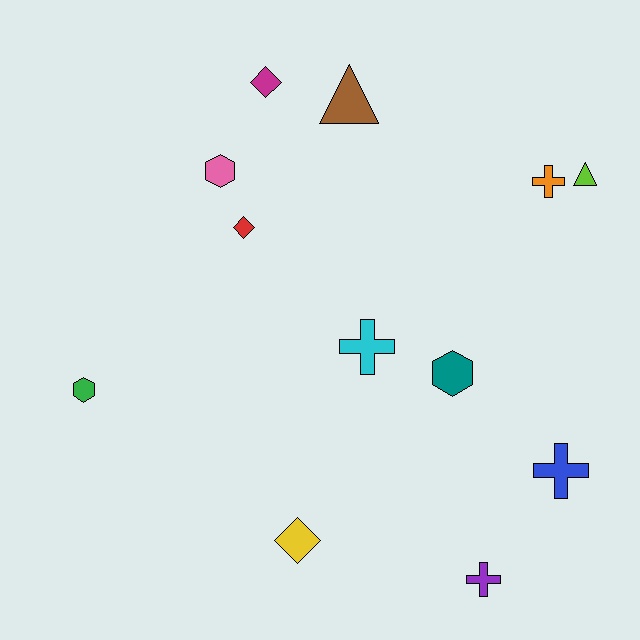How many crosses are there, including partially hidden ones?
There are 4 crosses.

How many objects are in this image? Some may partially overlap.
There are 12 objects.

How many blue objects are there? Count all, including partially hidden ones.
There is 1 blue object.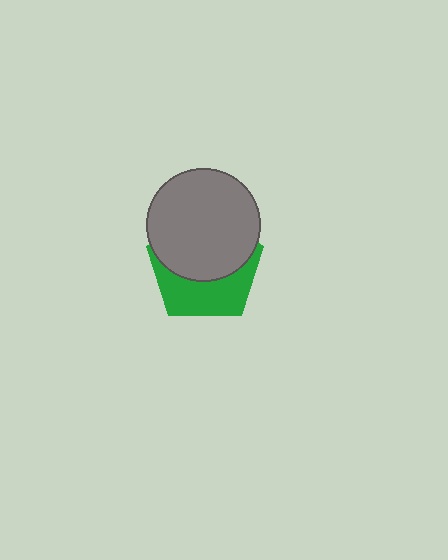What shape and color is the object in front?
The object in front is a gray circle.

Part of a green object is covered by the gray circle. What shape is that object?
It is a pentagon.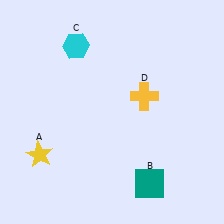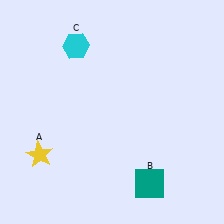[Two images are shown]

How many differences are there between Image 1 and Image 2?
There is 1 difference between the two images.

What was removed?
The yellow cross (D) was removed in Image 2.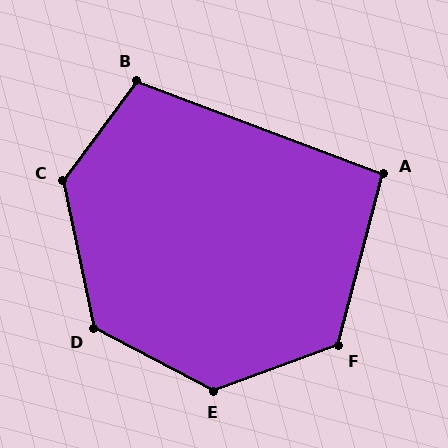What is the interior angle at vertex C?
Approximately 131 degrees (obtuse).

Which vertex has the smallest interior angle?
A, at approximately 96 degrees.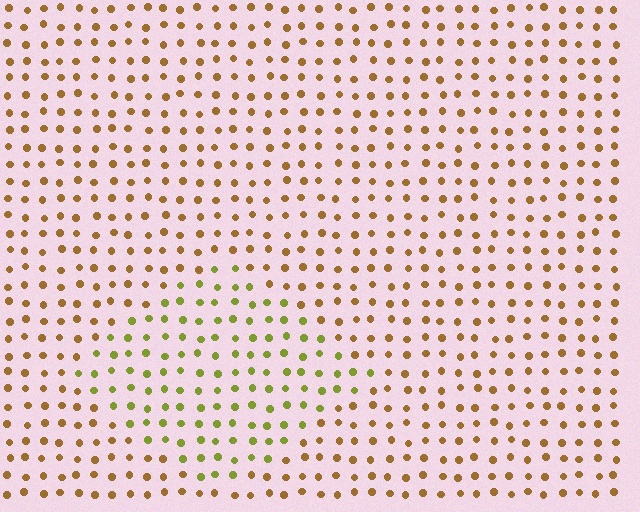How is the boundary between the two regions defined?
The boundary is defined purely by a slight shift in hue (about 41 degrees). Spacing, size, and orientation are identical on both sides.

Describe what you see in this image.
The image is filled with small brown elements in a uniform arrangement. A diamond-shaped region is visible where the elements are tinted to a slightly different hue, forming a subtle color boundary.